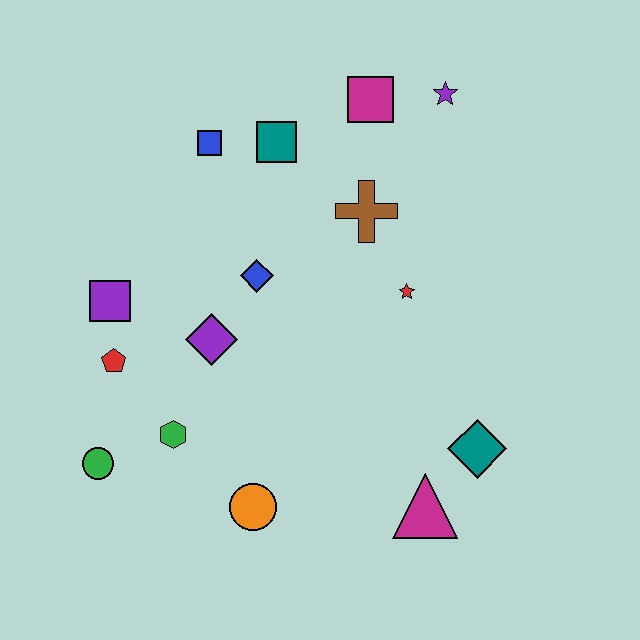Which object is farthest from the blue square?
The magenta triangle is farthest from the blue square.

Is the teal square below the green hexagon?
No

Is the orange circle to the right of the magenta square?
No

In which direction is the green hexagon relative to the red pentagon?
The green hexagon is below the red pentagon.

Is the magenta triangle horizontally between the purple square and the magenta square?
No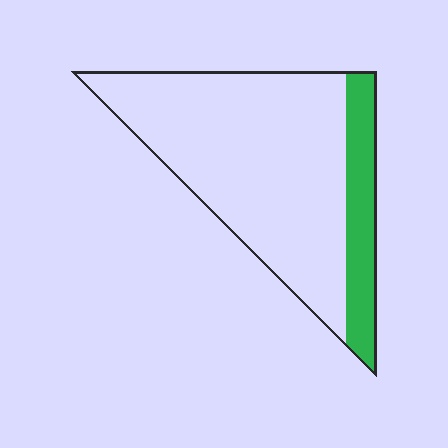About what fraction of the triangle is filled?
About one fifth (1/5).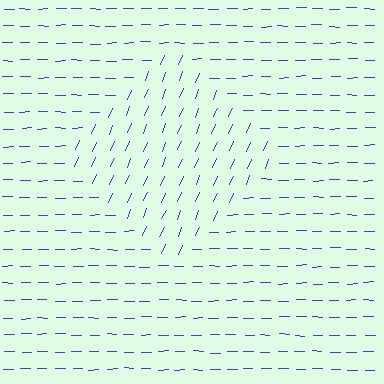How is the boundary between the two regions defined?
The boundary is defined purely by a change in line orientation (approximately 67 degrees difference). All lines are the same color and thickness.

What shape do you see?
I see a diamond.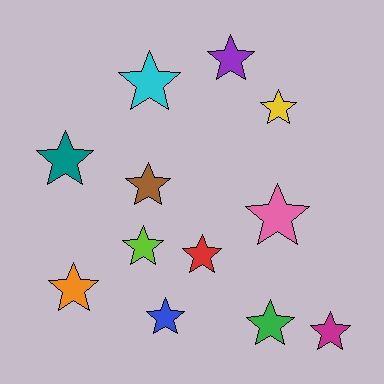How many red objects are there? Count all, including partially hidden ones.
There is 1 red object.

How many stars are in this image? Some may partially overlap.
There are 12 stars.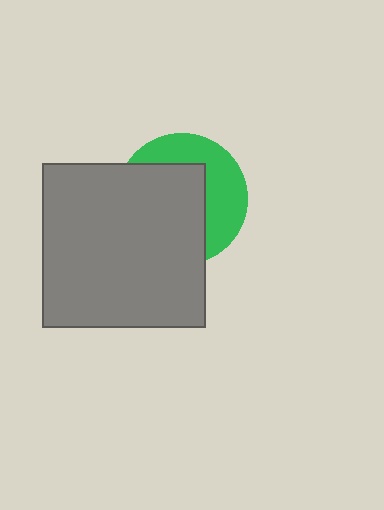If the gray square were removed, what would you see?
You would see the complete green circle.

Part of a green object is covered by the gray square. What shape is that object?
It is a circle.